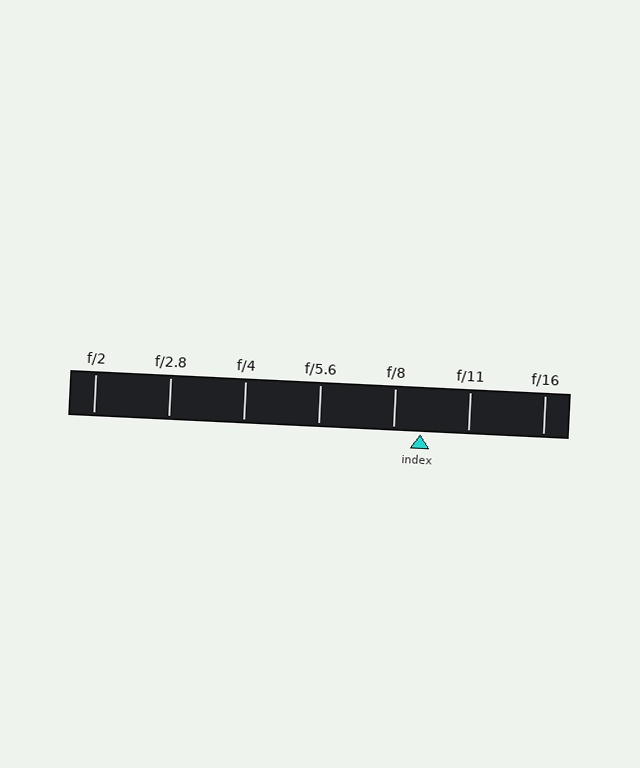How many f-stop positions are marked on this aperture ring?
There are 7 f-stop positions marked.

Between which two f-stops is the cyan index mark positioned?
The index mark is between f/8 and f/11.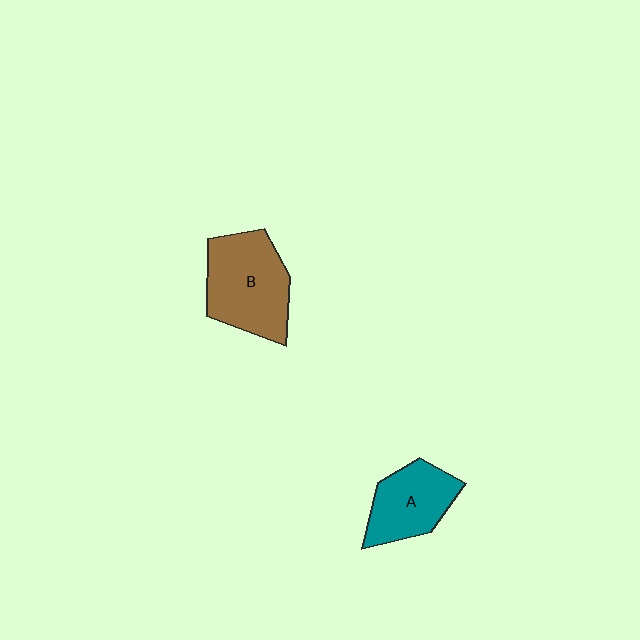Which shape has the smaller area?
Shape A (teal).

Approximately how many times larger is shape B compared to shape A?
Approximately 1.4 times.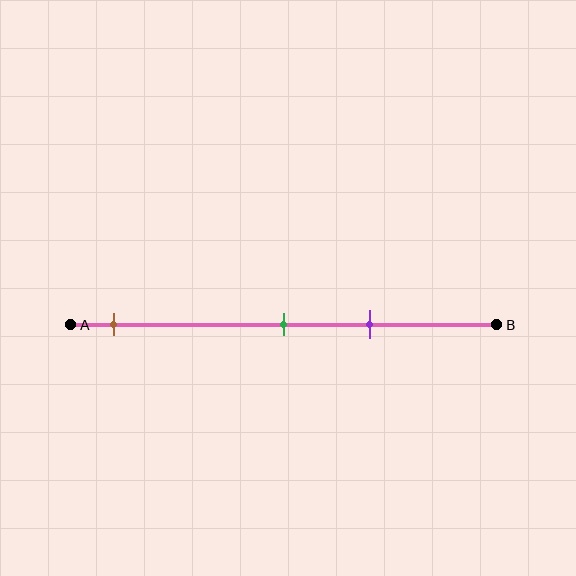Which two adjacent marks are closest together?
The green and purple marks are the closest adjacent pair.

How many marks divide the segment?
There are 3 marks dividing the segment.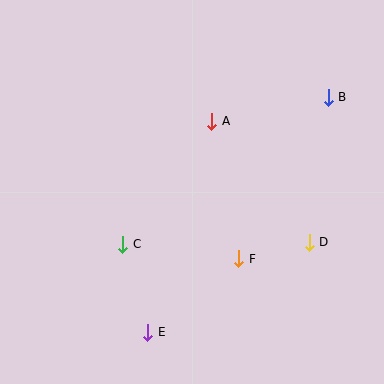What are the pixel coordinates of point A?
Point A is at (212, 121).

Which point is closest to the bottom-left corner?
Point E is closest to the bottom-left corner.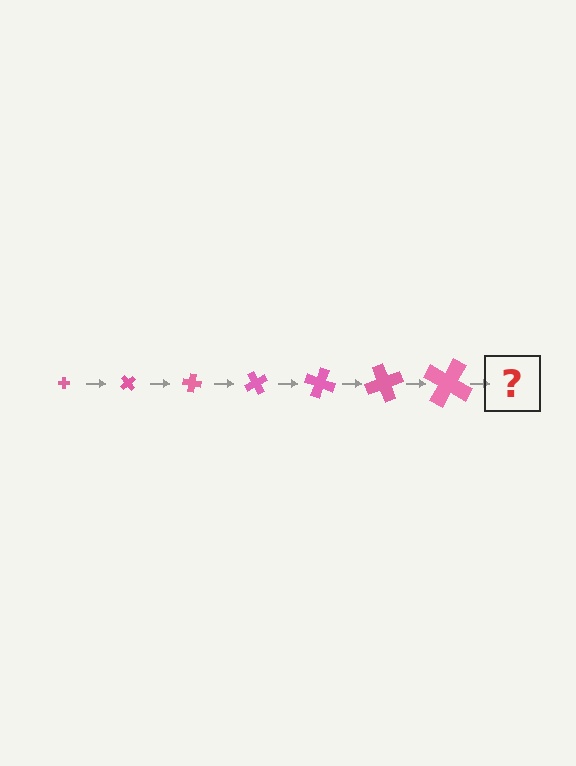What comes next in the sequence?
The next element should be a cross, larger than the previous one and rotated 350 degrees from the start.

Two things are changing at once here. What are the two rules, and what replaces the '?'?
The two rules are that the cross grows larger each step and it rotates 50 degrees each step. The '?' should be a cross, larger than the previous one and rotated 350 degrees from the start.